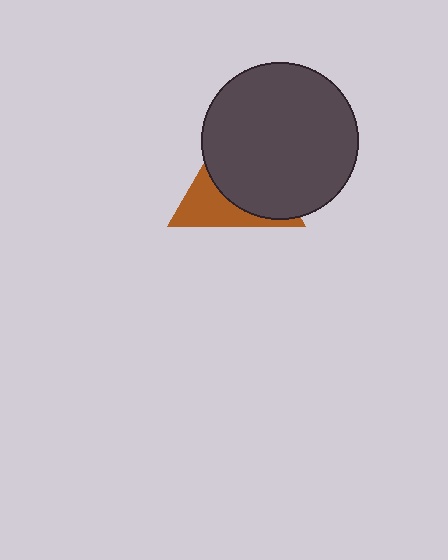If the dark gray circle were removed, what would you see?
You would see the complete brown triangle.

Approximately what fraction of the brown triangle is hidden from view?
Roughly 63% of the brown triangle is hidden behind the dark gray circle.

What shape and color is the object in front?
The object in front is a dark gray circle.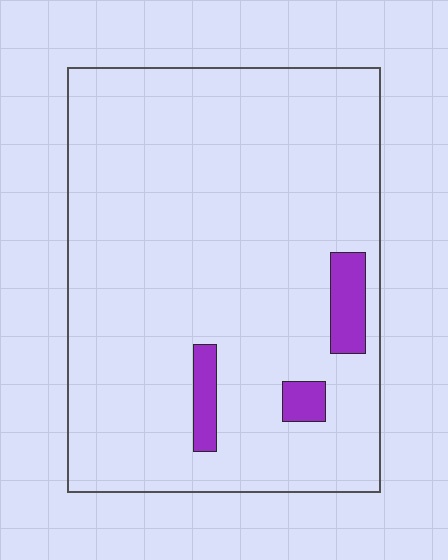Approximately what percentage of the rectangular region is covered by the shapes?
Approximately 5%.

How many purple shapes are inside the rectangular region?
3.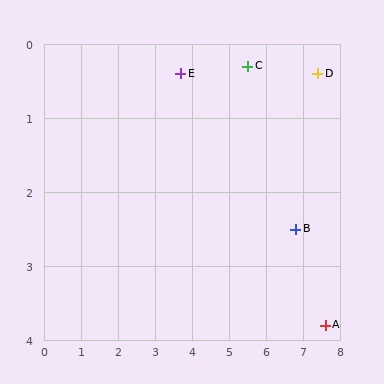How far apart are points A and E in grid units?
Points A and E are about 5.2 grid units apart.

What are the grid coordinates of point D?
Point D is at approximately (7.4, 0.4).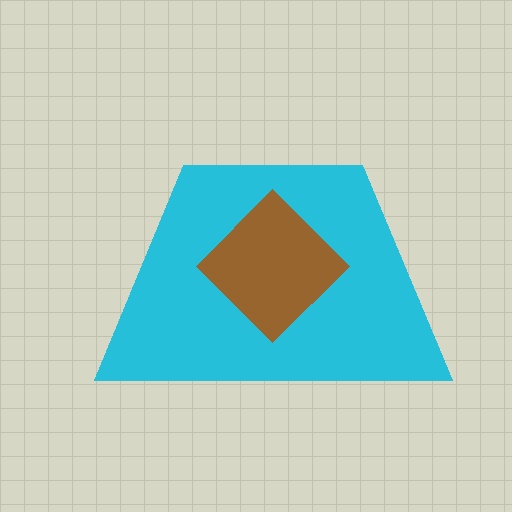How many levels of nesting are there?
2.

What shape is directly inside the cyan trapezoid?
The brown diamond.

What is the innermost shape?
The brown diamond.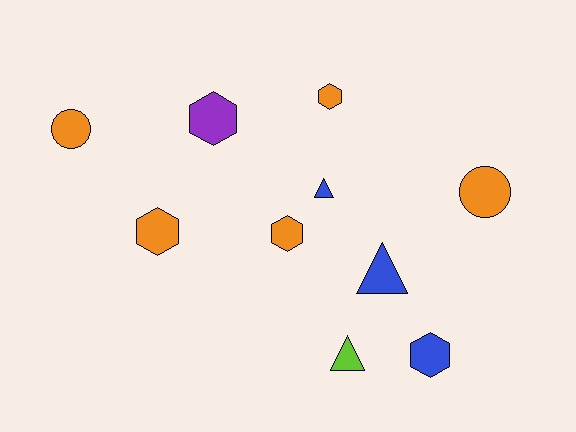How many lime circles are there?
There are no lime circles.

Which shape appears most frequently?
Hexagon, with 5 objects.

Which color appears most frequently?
Orange, with 5 objects.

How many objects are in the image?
There are 10 objects.